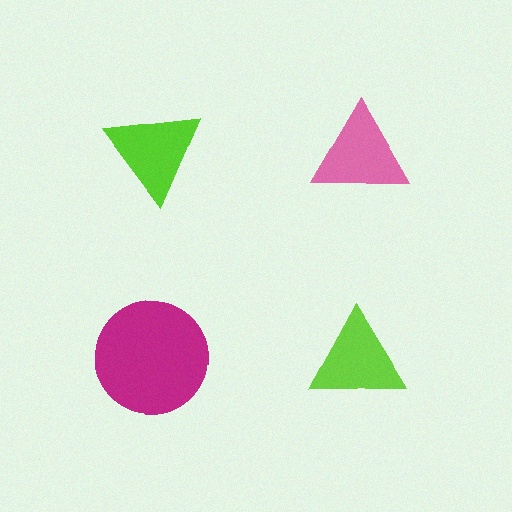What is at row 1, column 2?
A pink triangle.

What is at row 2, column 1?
A magenta circle.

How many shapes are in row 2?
2 shapes.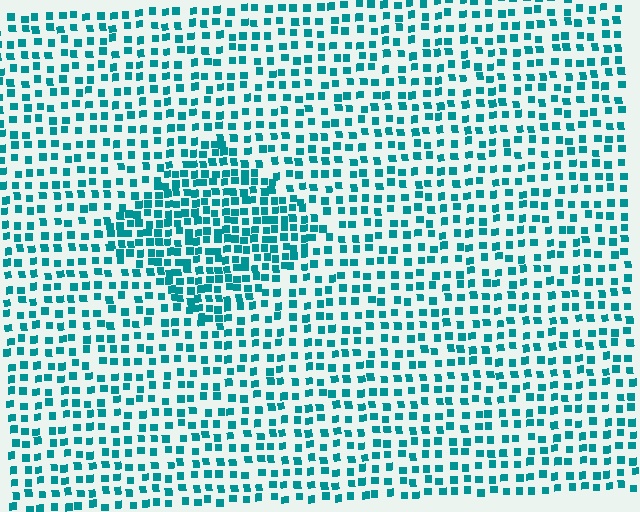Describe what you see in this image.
The image contains small teal elements arranged at two different densities. A diamond-shaped region is visible where the elements are more densely packed than the surrounding area.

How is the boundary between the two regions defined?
The boundary is defined by a change in element density (approximately 1.8x ratio). All elements are the same color, size, and shape.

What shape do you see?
I see a diamond.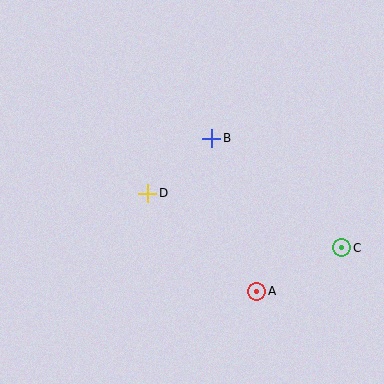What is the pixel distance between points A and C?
The distance between A and C is 96 pixels.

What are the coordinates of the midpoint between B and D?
The midpoint between B and D is at (180, 166).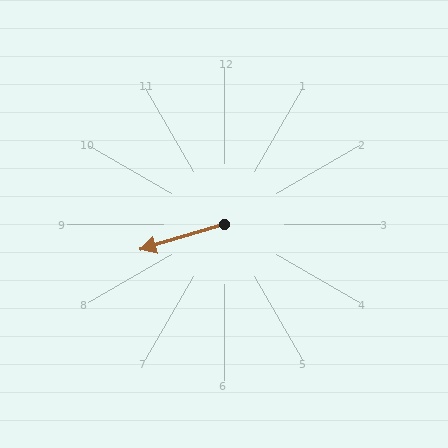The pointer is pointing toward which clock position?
Roughly 8 o'clock.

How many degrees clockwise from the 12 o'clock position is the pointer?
Approximately 253 degrees.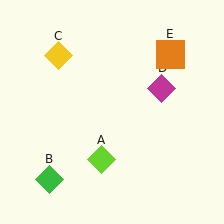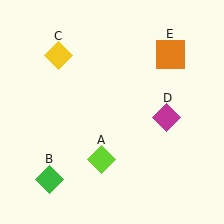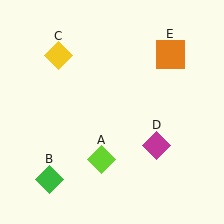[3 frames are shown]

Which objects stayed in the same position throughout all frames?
Lime diamond (object A) and green diamond (object B) and yellow diamond (object C) and orange square (object E) remained stationary.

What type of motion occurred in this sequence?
The magenta diamond (object D) rotated clockwise around the center of the scene.